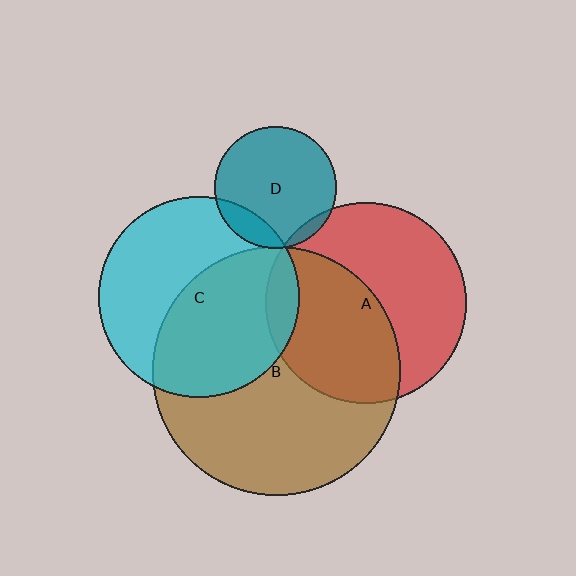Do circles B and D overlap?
Yes.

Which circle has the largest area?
Circle B (brown).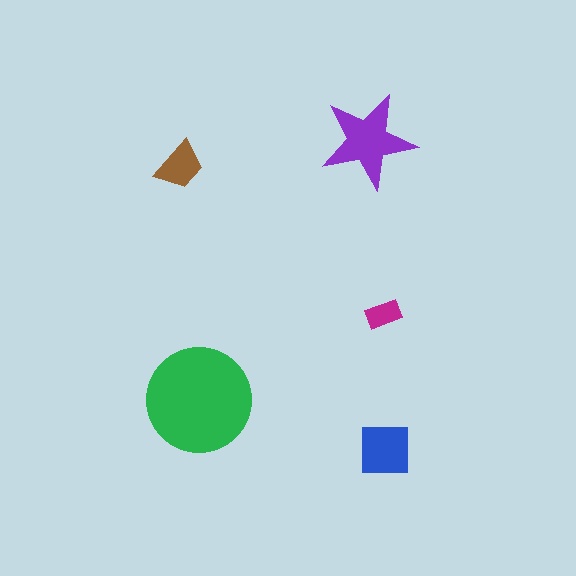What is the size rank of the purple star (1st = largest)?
2nd.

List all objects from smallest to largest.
The magenta rectangle, the brown trapezoid, the blue square, the purple star, the green circle.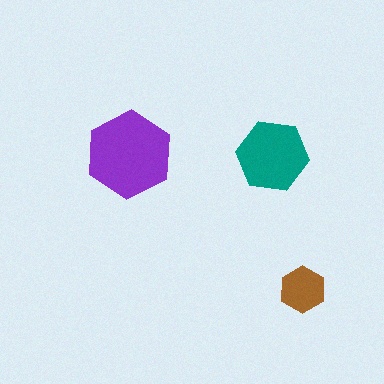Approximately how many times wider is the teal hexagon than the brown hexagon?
About 1.5 times wider.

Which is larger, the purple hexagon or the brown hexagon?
The purple one.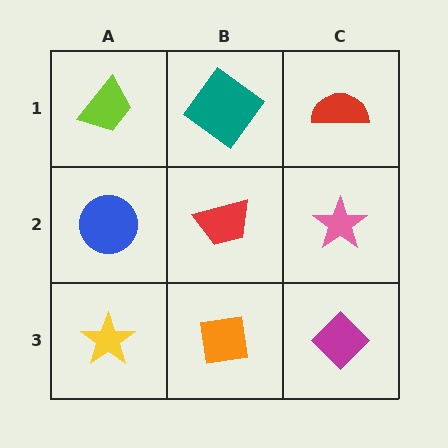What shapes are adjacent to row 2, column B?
A teal diamond (row 1, column B), an orange square (row 3, column B), a blue circle (row 2, column A), a pink star (row 2, column C).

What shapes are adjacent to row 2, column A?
A lime trapezoid (row 1, column A), a yellow star (row 3, column A), a red trapezoid (row 2, column B).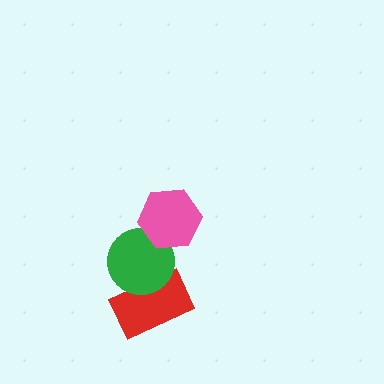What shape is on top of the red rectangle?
The green circle is on top of the red rectangle.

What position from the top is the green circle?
The green circle is 2nd from the top.